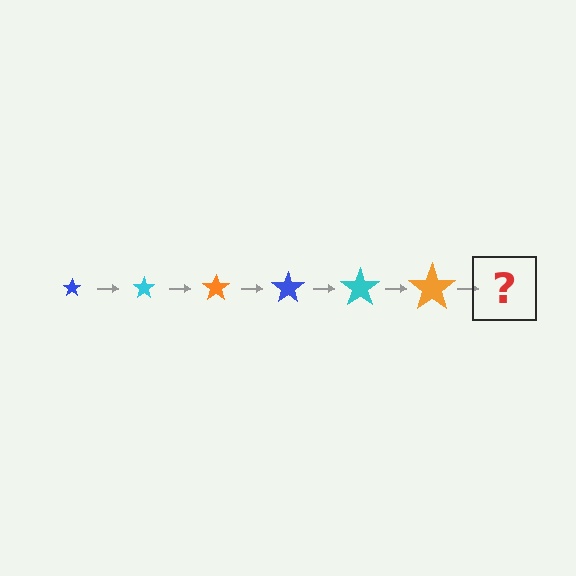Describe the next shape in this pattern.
It should be a blue star, larger than the previous one.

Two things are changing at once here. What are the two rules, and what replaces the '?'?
The two rules are that the star grows larger each step and the color cycles through blue, cyan, and orange. The '?' should be a blue star, larger than the previous one.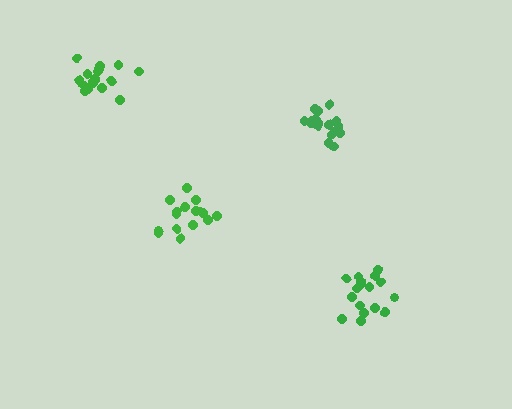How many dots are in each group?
Group 1: 16 dots, Group 2: 17 dots, Group 3: 19 dots, Group 4: 16 dots (68 total).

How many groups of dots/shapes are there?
There are 4 groups.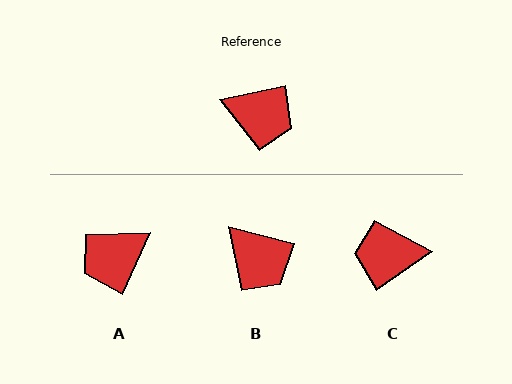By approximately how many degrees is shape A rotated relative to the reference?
Approximately 126 degrees clockwise.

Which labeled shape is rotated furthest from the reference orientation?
C, about 156 degrees away.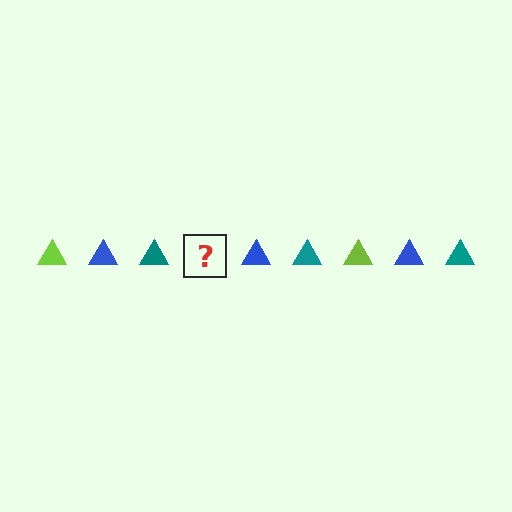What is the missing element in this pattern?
The missing element is a lime triangle.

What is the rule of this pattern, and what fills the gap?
The rule is that the pattern cycles through lime, blue, teal triangles. The gap should be filled with a lime triangle.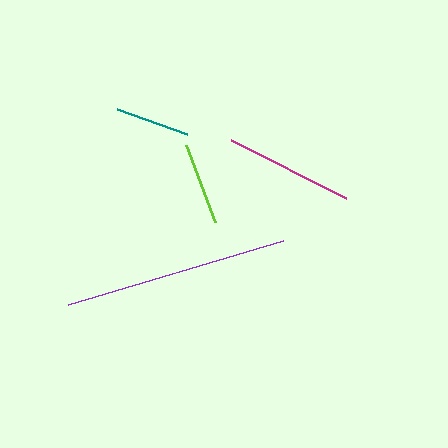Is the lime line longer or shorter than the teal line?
The lime line is longer than the teal line.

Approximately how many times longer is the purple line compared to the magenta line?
The purple line is approximately 1.7 times the length of the magenta line.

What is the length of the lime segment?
The lime segment is approximately 82 pixels long.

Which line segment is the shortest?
The teal line is the shortest at approximately 74 pixels.